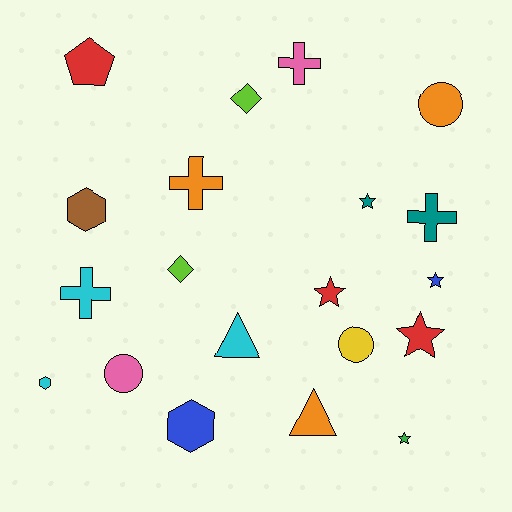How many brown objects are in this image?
There is 1 brown object.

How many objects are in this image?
There are 20 objects.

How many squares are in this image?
There are no squares.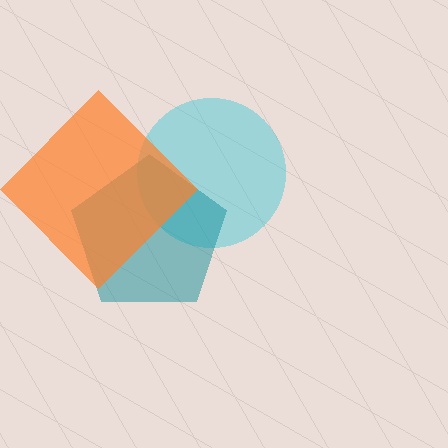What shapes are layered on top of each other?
The layered shapes are: a cyan circle, a teal pentagon, an orange diamond.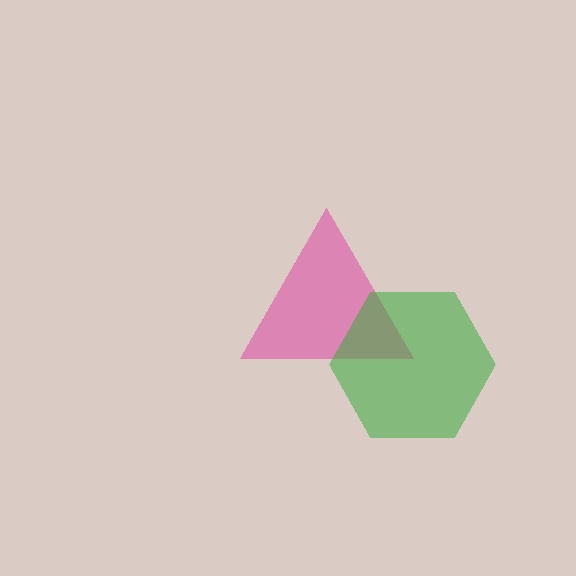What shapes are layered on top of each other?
The layered shapes are: a pink triangle, a green hexagon.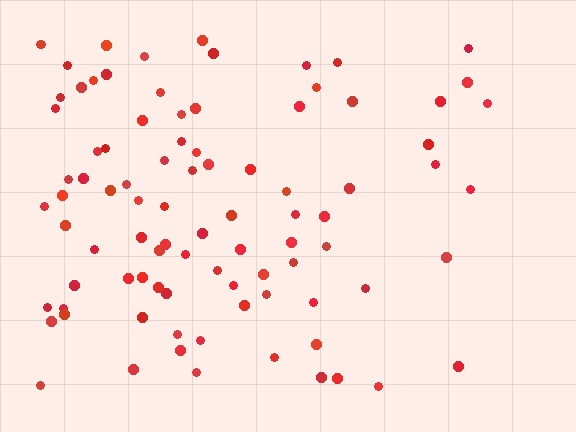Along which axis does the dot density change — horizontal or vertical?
Horizontal.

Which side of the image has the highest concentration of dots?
The left.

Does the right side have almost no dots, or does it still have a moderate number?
Still a moderate number, just noticeably fewer than the left.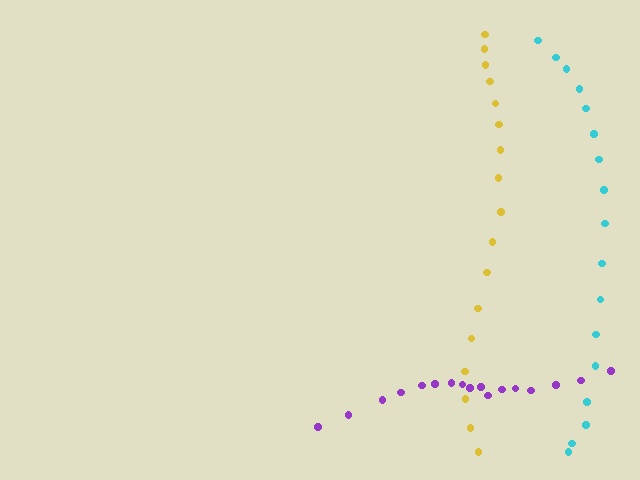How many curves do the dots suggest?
There are 3 distinct paths.